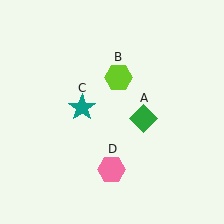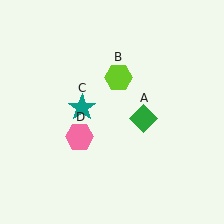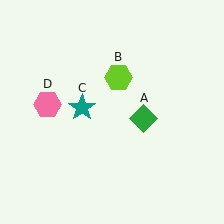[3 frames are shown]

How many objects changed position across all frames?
1 object changed position: pink hexagon (object D).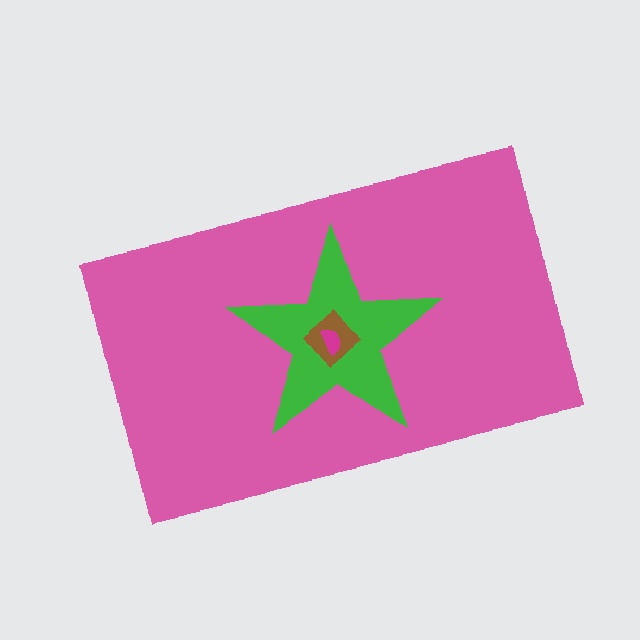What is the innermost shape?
The magenta semicircle.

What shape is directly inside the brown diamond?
The magenta semicircle.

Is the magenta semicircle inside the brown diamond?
Yes.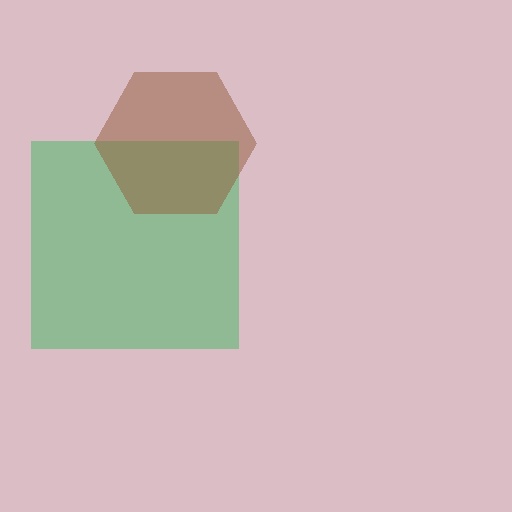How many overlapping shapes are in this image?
There are 2 overlapping shapes in the image.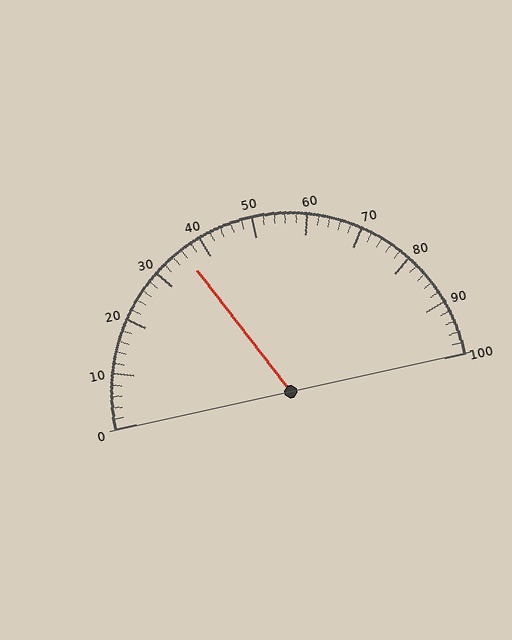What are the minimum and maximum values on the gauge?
The gauge ranges from 0 to 100.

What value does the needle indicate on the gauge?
The needle indicates approximately 36.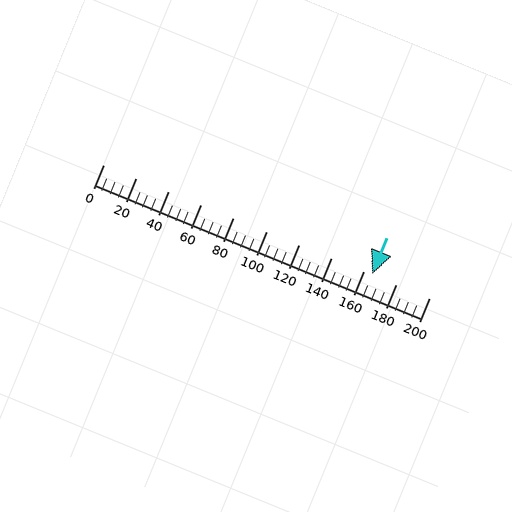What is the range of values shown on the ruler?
The ruler shows values from 0 to 200.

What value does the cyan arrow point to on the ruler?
The cyan arrow points to approximately 165.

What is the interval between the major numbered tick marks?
The major tick marks are spaced 20 units apart.